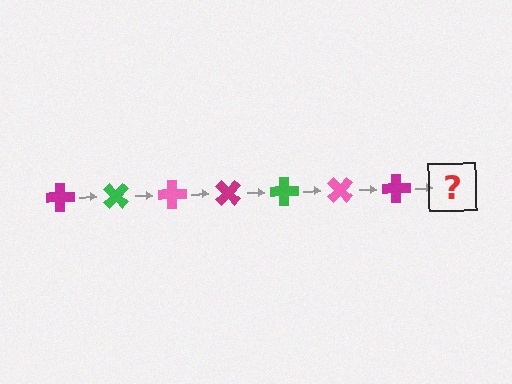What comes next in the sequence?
The next element should be a green cross, rotated 315 degrees from the start.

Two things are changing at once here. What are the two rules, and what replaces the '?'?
The two rules are that it rotates 45 degrees each step and the color cycles through magenta, green, and pink. The '?' should be a green cross, rotated 315 degrees from the start.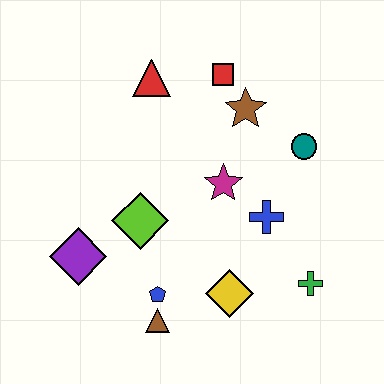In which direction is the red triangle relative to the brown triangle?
The red triangle is above the brown triangle.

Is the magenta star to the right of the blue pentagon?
Yes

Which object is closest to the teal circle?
The brown star is closest to the teal circle.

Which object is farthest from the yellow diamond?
The red triangle is farthest from the yellow diamond.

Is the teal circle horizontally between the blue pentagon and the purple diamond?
No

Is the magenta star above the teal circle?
No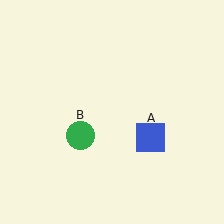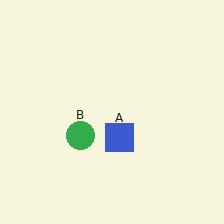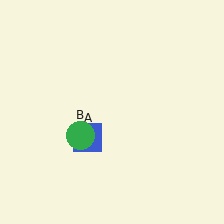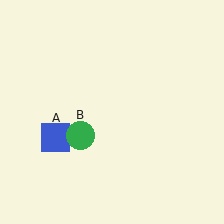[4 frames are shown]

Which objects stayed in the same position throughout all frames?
Green circle (object B) remained stationary.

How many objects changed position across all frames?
1 object changed position: blue square (object A).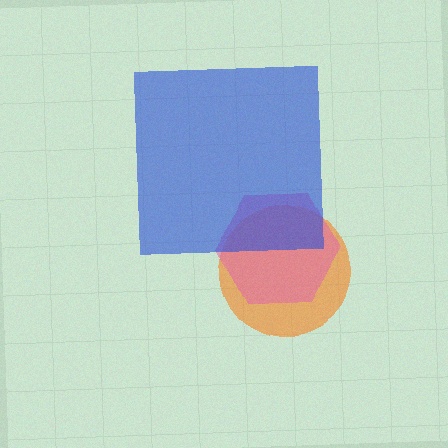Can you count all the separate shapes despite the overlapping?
Yes, there are 3 separate shapes.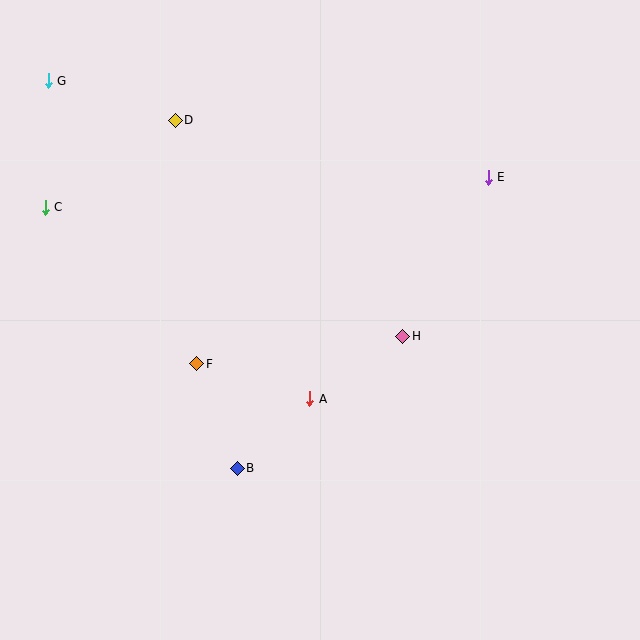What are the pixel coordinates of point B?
Point B is at (237, 468).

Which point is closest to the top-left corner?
Point G is closest to the top-left corner.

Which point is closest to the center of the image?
Point A at (310, 399) is closest to the center.